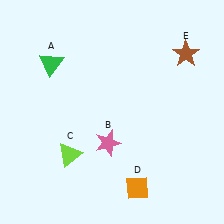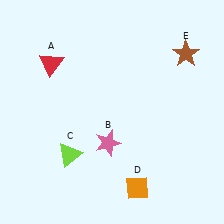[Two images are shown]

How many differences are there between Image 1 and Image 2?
There is 1 difference between the two images.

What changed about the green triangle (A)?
In Image 1, A is green. In Image 2, it changed to red.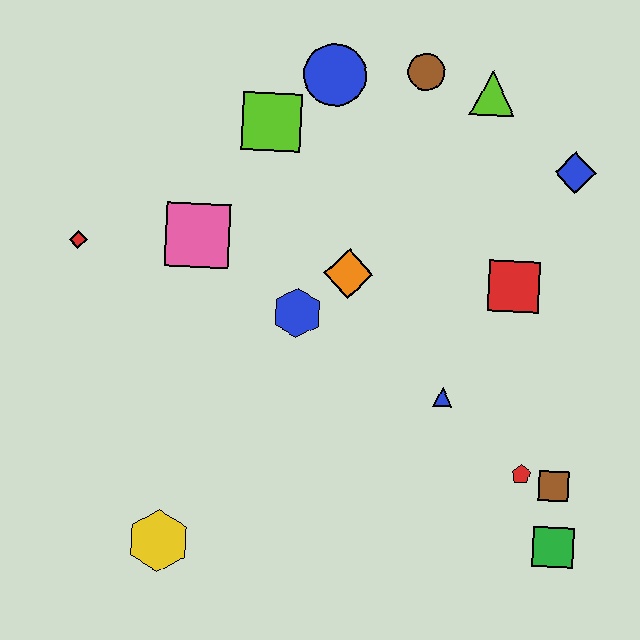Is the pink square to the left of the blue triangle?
Yes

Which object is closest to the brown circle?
The lime triangle is closest to the brown circle.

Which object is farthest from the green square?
The red diamond is farthest from the green square.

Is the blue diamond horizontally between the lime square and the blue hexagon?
No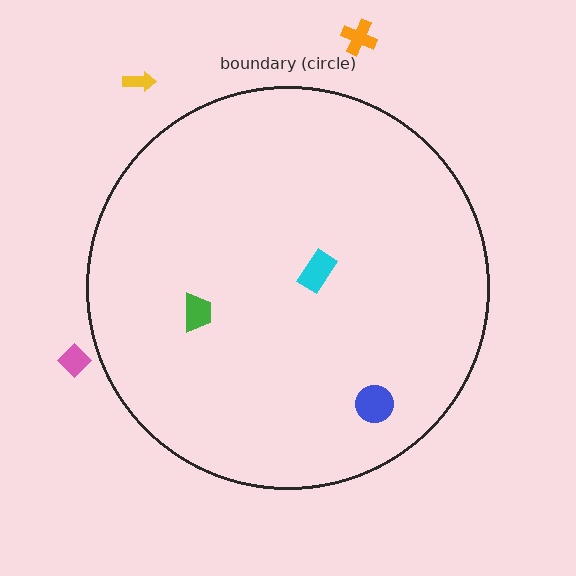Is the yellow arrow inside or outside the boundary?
Outside.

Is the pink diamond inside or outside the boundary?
Outside.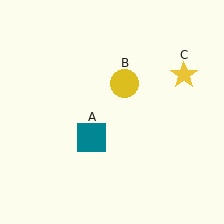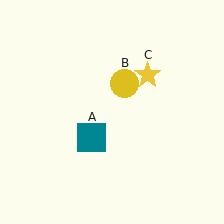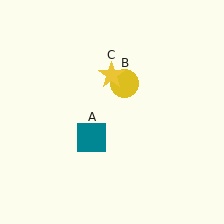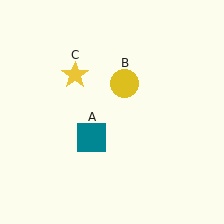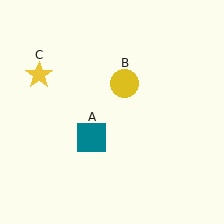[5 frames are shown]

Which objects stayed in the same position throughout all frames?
Teal square (object A) and yellow circle (object B) remained stationary.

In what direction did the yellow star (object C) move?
The yellow star (object C) moved left.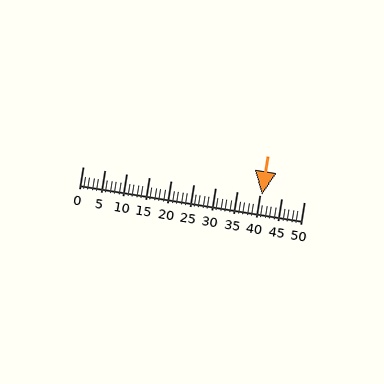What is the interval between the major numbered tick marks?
The major tick marks are spaced 5 units apart.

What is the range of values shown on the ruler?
The ruler shows values from 0 to 50.